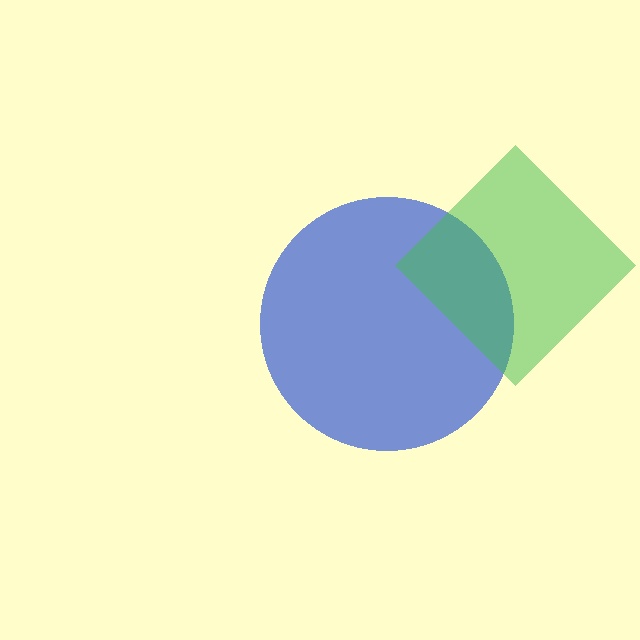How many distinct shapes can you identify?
There are 2 distinct shapes: a blue circle, a green diamond.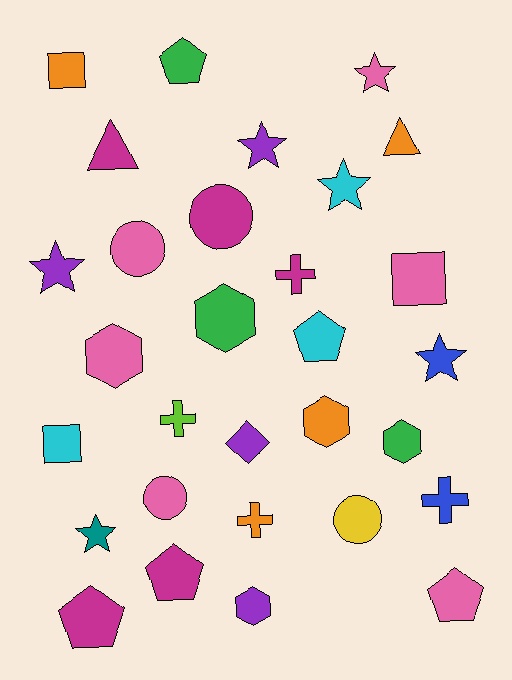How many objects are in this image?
There are 30 objects.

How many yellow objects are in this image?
There is 1 yellow object.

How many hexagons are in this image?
There are 5 hexagons.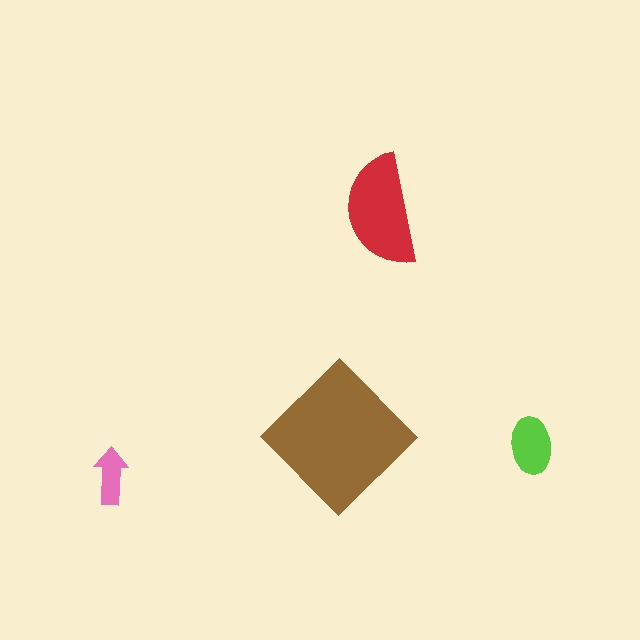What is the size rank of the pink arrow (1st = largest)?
4th.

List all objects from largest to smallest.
The brown diamond, the red semicircle, the lime ellipse, the pink arrow.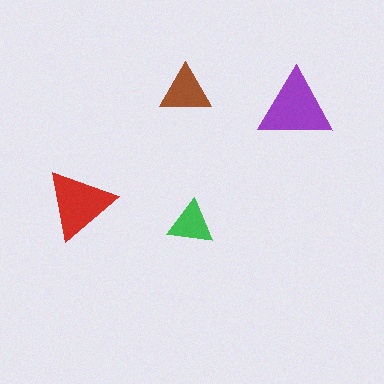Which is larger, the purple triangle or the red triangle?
The purple one.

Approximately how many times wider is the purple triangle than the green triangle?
About 1.5 times wider.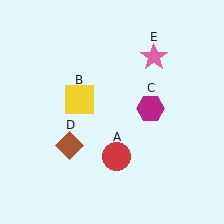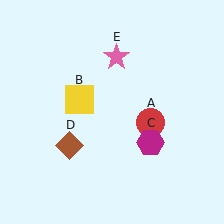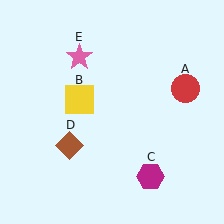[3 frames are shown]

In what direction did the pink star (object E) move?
The pink star (object E) moved left.